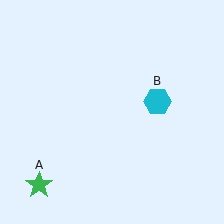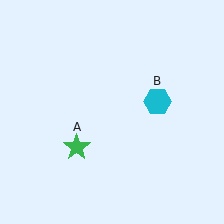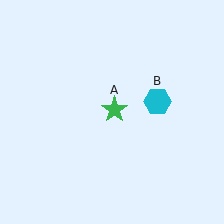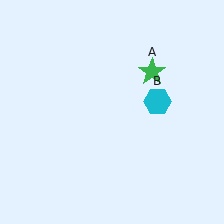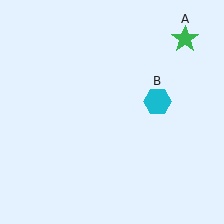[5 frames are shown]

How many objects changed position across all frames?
1 object changed position: green star (object A).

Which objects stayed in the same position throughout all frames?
Cyan hexagon (object B) remained stationary.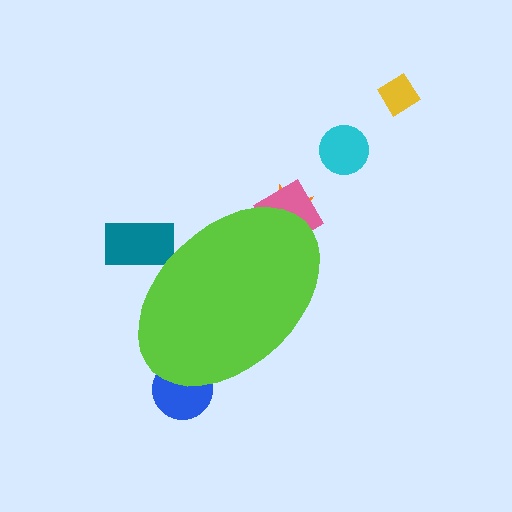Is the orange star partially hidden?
Yes, the orange star is partially hidden behind the lime ellipse.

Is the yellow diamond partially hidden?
No, the yellow diamond is fully visible.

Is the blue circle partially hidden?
Yes, the blue circle is partially hidden behind the lime ellipse.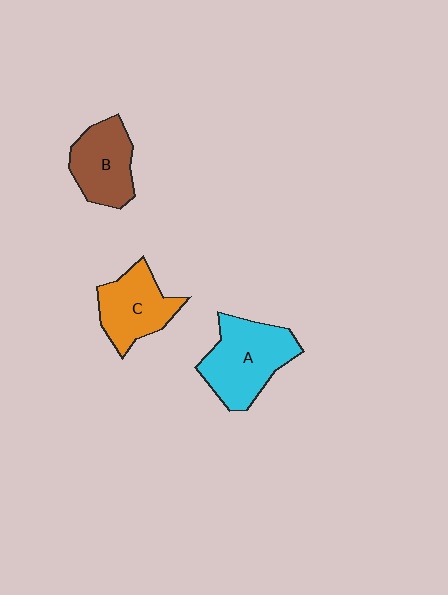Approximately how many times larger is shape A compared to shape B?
Approximately 1.3 times.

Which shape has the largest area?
Shape A (cyan).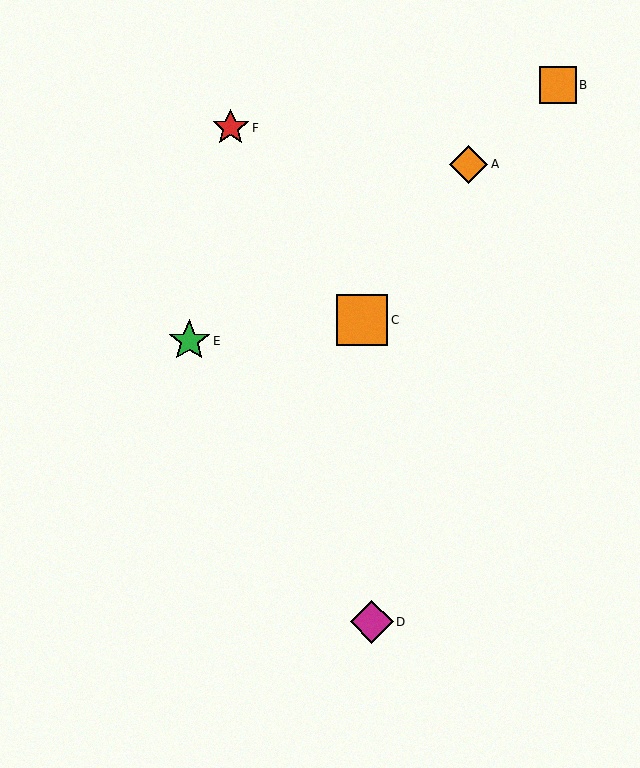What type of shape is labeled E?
Shape E is a green star.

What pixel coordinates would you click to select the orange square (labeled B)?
Click at (558, 85) to select the orange square B.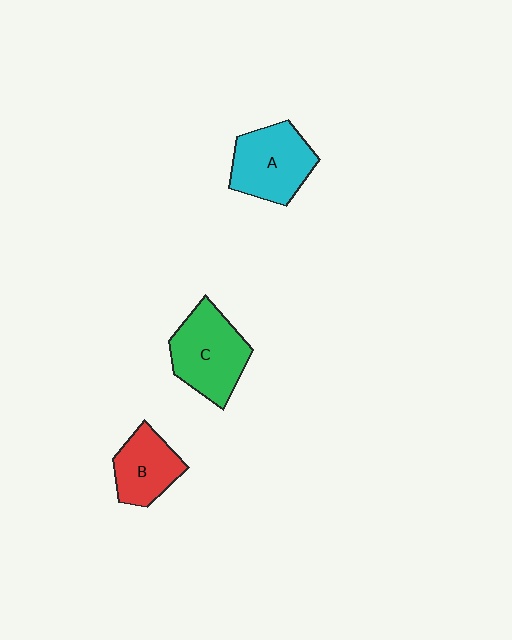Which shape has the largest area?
Shape C (green).